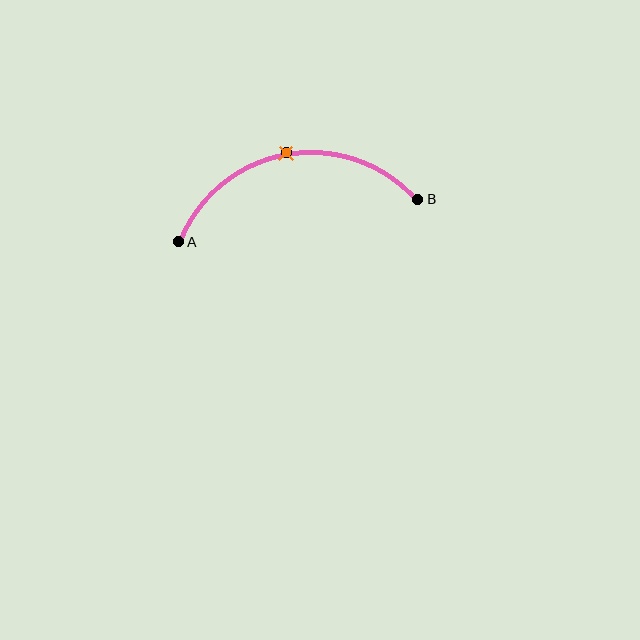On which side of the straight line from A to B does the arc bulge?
The arc bulges above the straight line connecting A and B.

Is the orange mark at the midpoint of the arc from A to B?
Yes. The orange mark lies on the arc at equal arc-length from both A and B — it is the arc midpoint.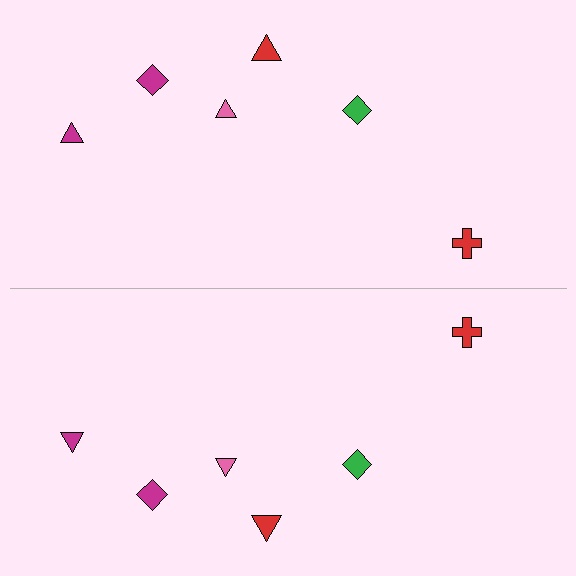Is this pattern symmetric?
Yes, this pattern has bilateral (reflection) symmetry.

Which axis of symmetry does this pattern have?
The pattern has a horizontal axis of symmetry running through the center of the image.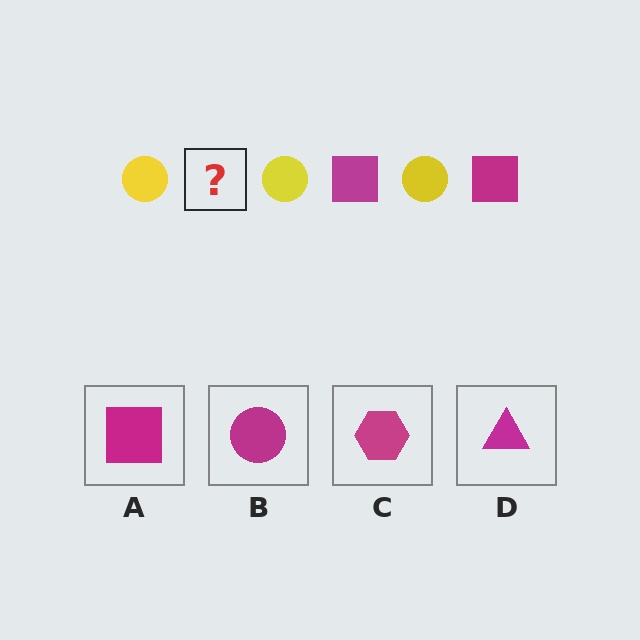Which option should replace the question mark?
Option A.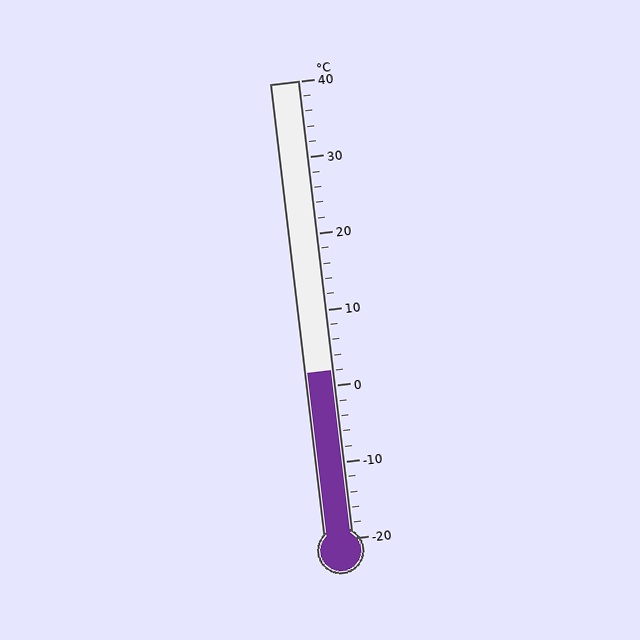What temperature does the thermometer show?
The thermometer shows approximately 2°C.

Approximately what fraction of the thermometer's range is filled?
The thermometer is filled to approximately 35% of its range.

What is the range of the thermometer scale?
The thermometer scale ranges from -20°C to 40°C.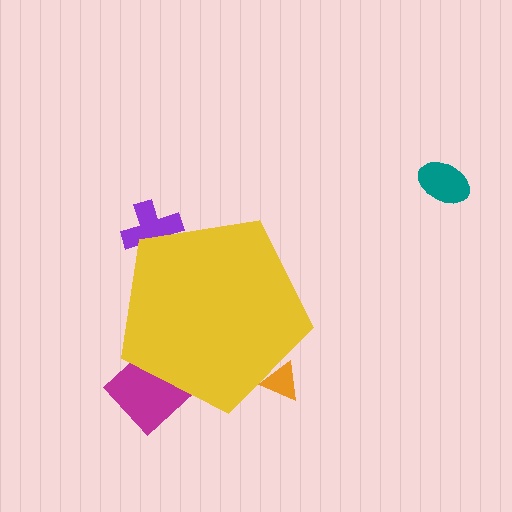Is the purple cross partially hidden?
Yes, the purple cross is partially hidden behind the yellow pentagon.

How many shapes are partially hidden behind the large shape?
3 shapes are partially hidden.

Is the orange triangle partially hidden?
Yes, the orange triangle is partially hidden behind the yellow pentagon.